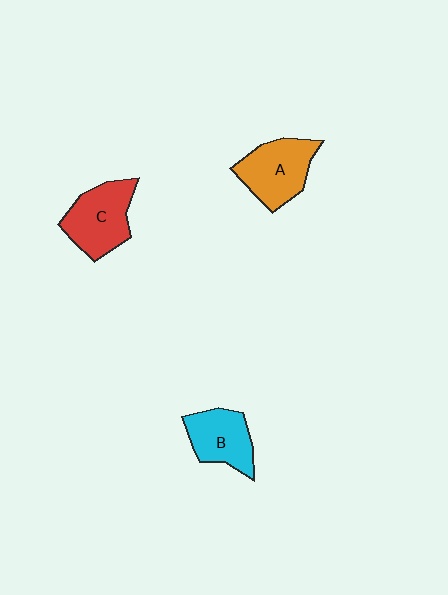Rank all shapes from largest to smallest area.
From largest to smallest: C (red), A (orange), B (cyan).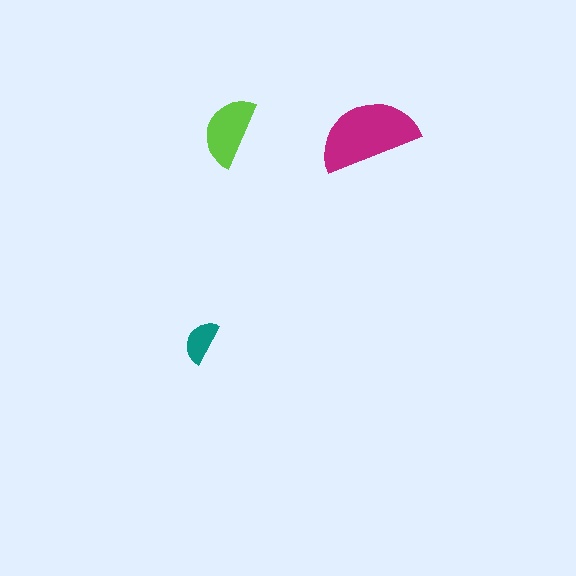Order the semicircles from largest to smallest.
the magenta one, the lime one, the teal one.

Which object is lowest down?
The teal semicircle is bottommost.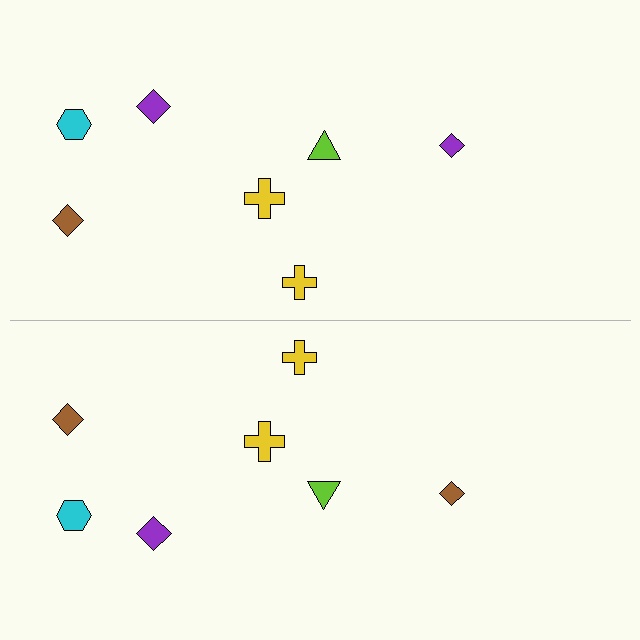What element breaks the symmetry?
The brown diamond on the bottom side breaks the symmetry — its mirror counterpart is purple.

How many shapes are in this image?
There are 14 shapes in this image.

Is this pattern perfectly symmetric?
No, the pattern is not perfectly symmetric. The brown diamond on the bottom side breaks the symmetry — its mirror counterpart is purple.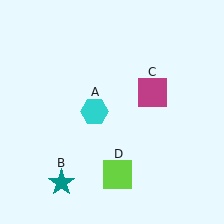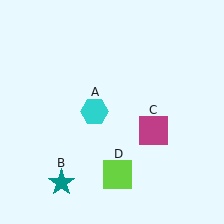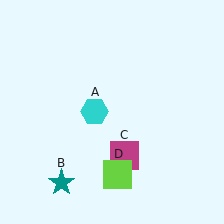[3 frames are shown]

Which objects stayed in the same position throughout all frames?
Cyan hexagon (object A) and teal star (object B) and lime square (object D) remained stationary.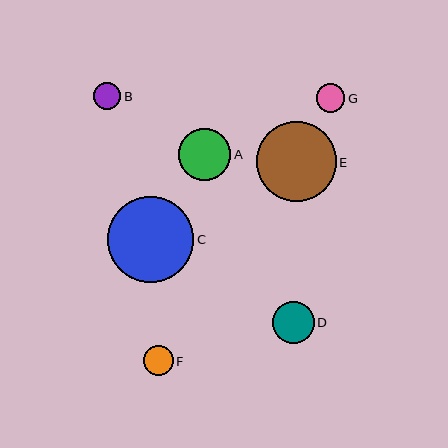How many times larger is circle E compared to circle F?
Circle E is approximately 2.7 times the size of circle F.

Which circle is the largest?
Circle C is the largest with a size of approximately 86 pixels.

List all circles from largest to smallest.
From largest to smallest: C, E, A, D, F, G, B.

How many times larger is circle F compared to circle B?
Circle F is approximately 1.1 times the size of circle B.